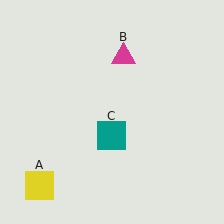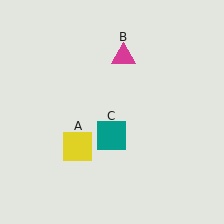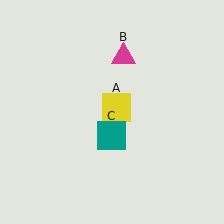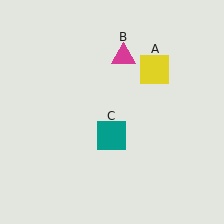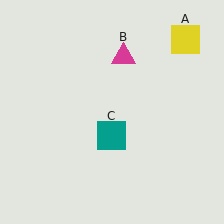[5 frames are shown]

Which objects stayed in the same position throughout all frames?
Magenta triangle (object B) and teal square (object C) remained stationary.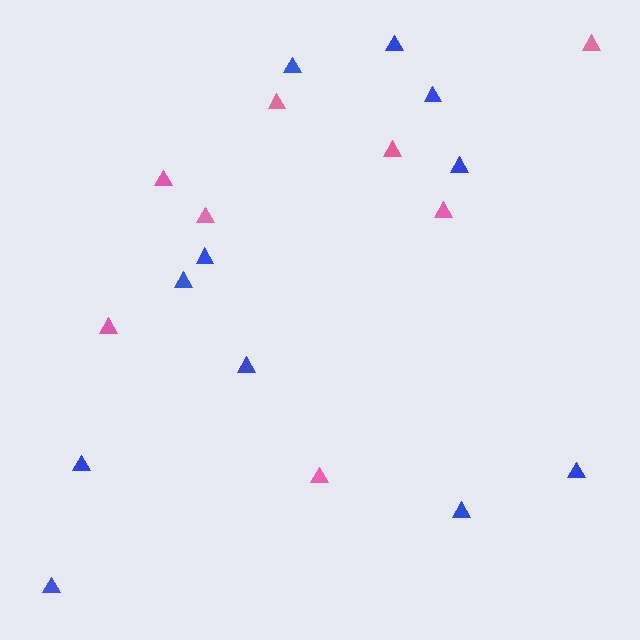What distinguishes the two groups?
There are 2 groups: one group of blue triangles (11) and one group of pink triangles (8).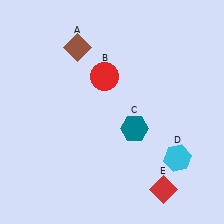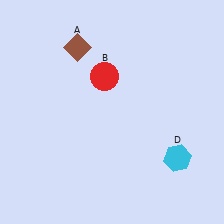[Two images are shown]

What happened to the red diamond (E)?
The red diamond (E) was removed in Image 2. It was in the bottom-right area of Image 1.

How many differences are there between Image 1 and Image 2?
There are 2 differences between the two images.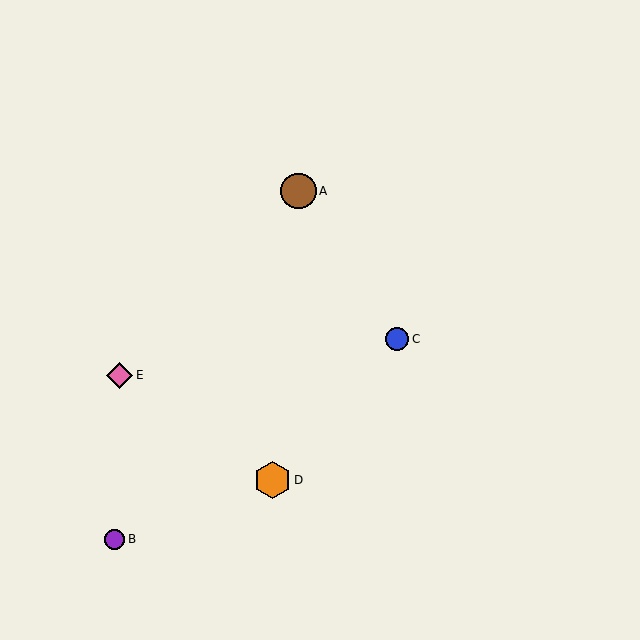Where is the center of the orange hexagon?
The center of the orange hexagon is at (273, 480).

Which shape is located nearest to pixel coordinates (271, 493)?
The orange hexagon (labeled D) at (273, 480) is nearest to that location.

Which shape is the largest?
The orange hexagon (labeled D) is the largest.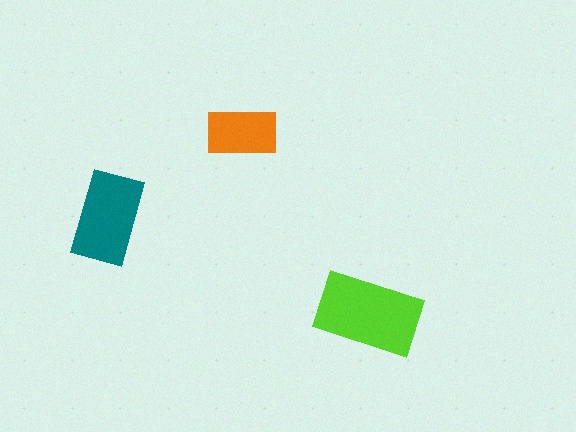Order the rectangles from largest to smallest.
the lime one, the teal one, the orange one.